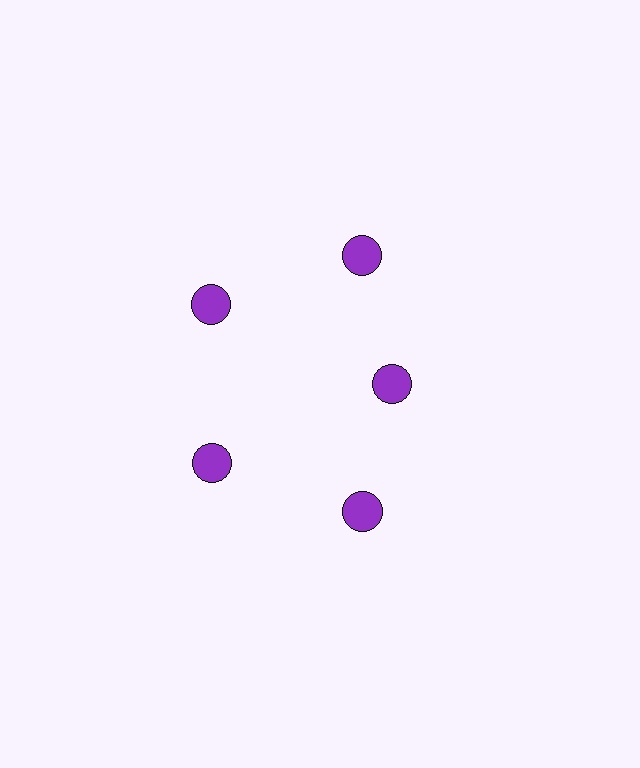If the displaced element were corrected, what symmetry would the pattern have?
It would have 5-fold rotational symmetry — the pattern would map onto itself every 72 degrees.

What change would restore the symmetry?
The symmetry would be restored by moving it outward, back onto the ring so that all 5 circles sit at equal angles and equal distance from the center.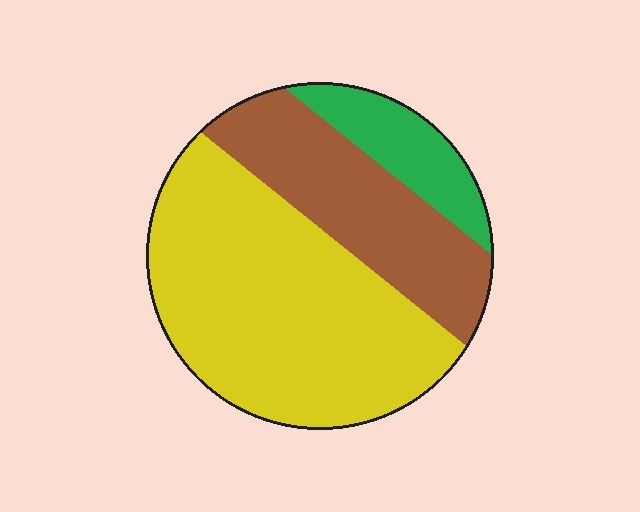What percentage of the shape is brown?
Brown covers 29% of the shape.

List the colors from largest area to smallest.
From largest to smallest: yellow, brown, green.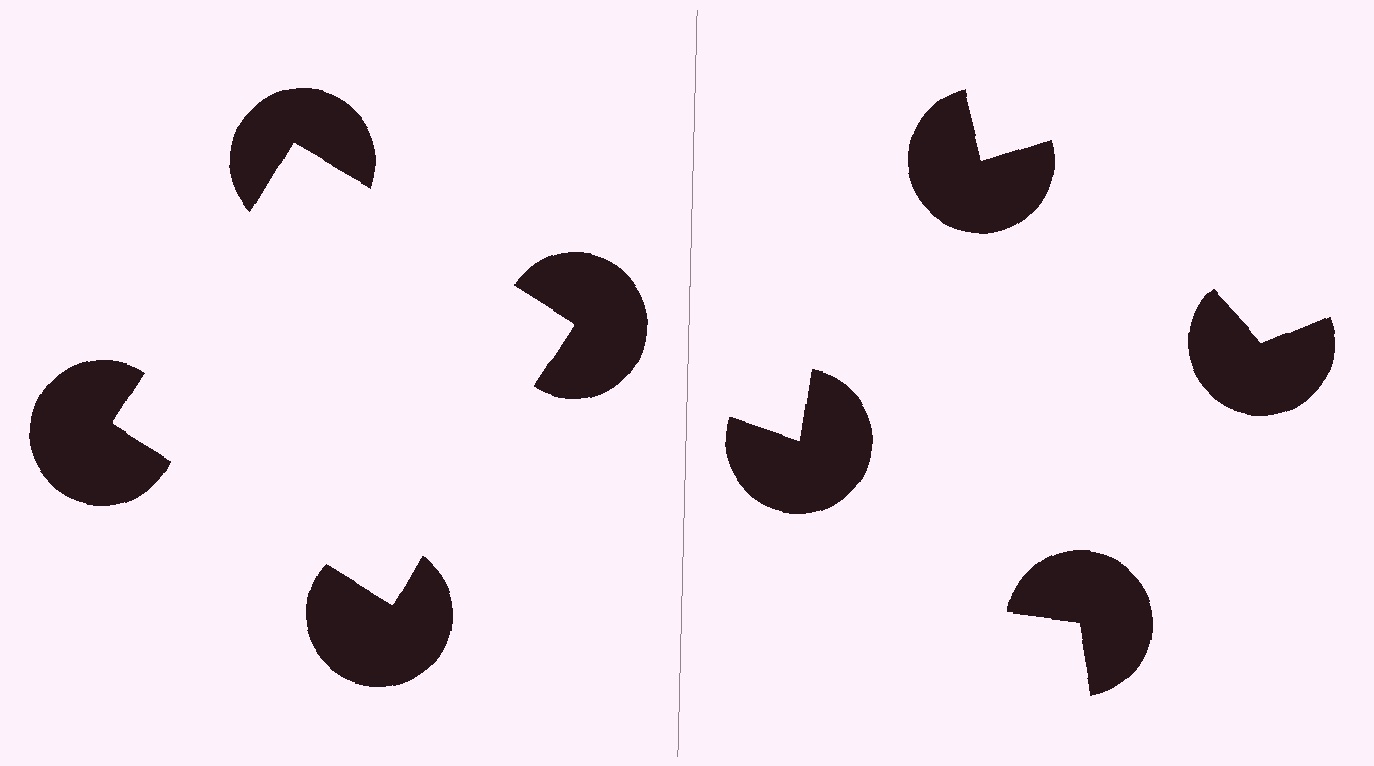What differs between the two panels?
The pac-man discs are positioned identically on both sides; only the wedge orientations differ. On the left they align to a square; on the right they are misaligned.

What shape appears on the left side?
An illusory square.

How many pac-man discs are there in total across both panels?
8 — 4 on each side.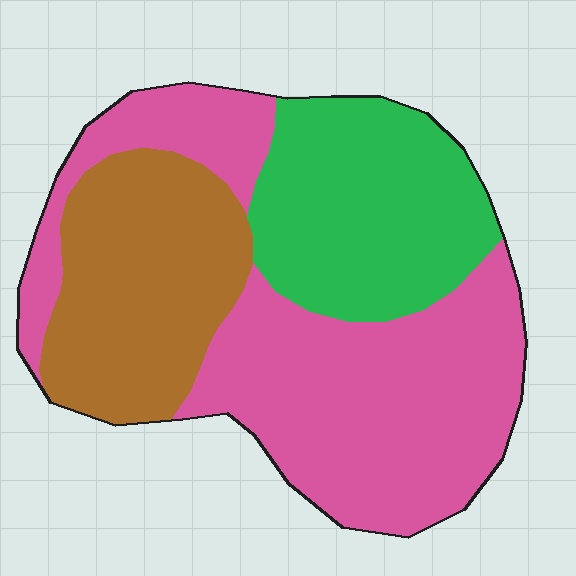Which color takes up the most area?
Pink, at roughly 50%.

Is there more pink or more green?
Pink.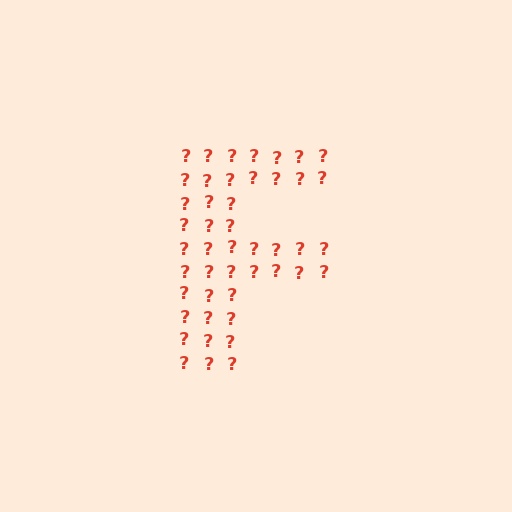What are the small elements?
The small elements are question marks.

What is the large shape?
The large shape is the letter F.